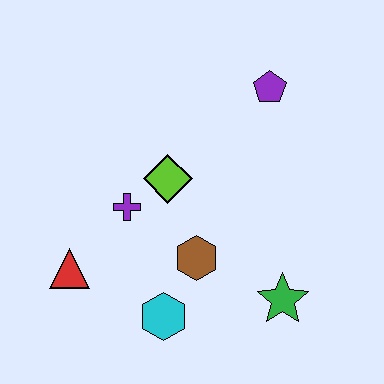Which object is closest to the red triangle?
The purple cross is closest to the red triangle.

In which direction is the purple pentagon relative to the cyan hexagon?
The purple pentagon is above the cyan hexagon.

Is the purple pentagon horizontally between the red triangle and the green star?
Yes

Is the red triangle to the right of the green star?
No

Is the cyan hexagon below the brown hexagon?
Yes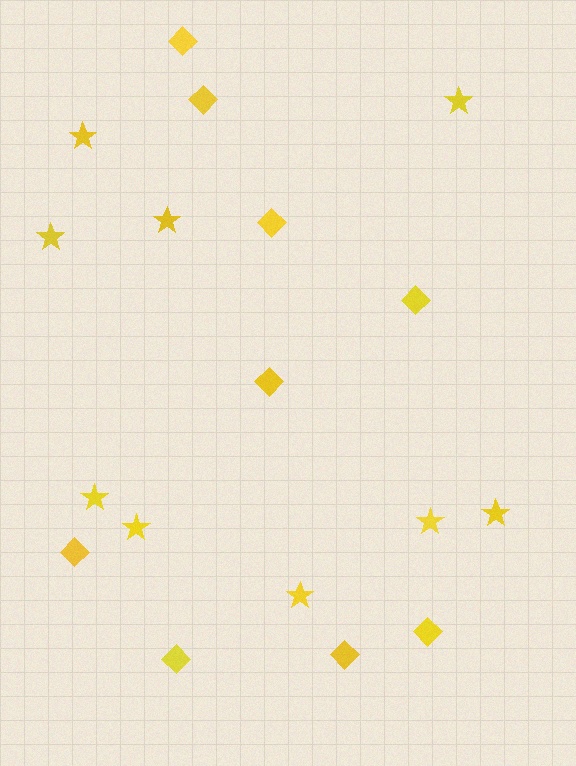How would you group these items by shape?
There are 2 groups: one group of diamonds (9) and one group of stars (9).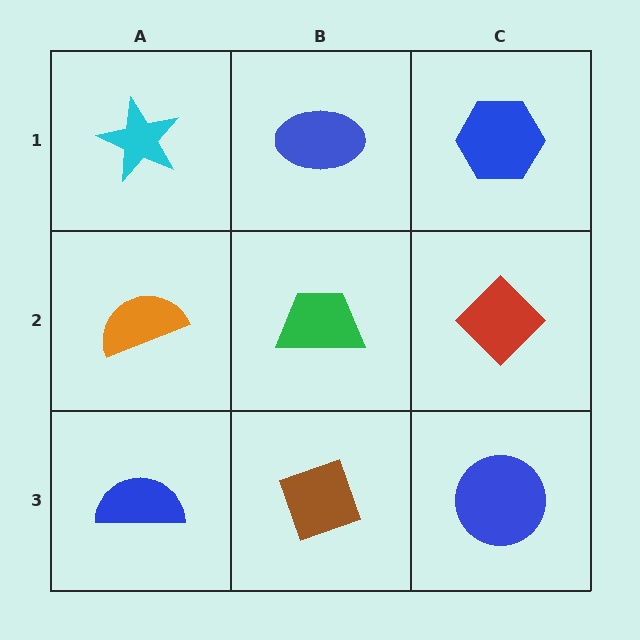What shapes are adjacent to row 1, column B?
A green trapezoid (row 2, column B), a cyan star (row 1, column A), a blue hexagon (row 1, column C).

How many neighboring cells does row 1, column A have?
2.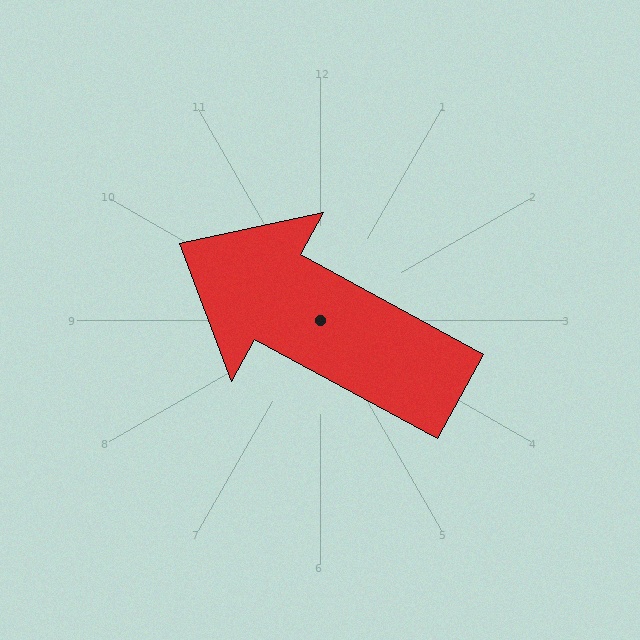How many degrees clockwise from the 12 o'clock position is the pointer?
Approximately 299 degrees.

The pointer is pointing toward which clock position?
Roughly 10 o'clock.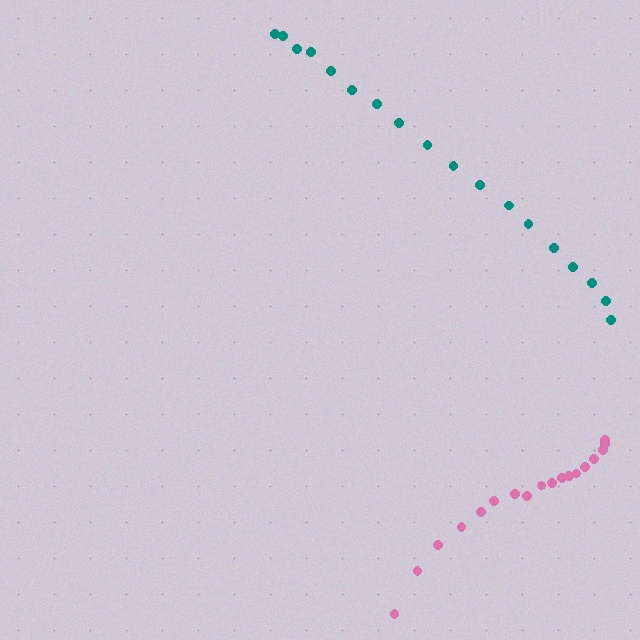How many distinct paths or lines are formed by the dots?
There are 2 distinct paths.